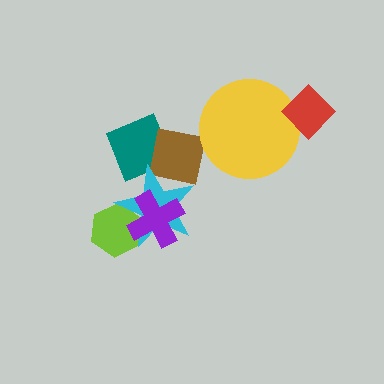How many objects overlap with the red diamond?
1 object overlaps with the red diamond.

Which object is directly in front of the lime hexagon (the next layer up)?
The cyan star is directly in front of the lime hexagon.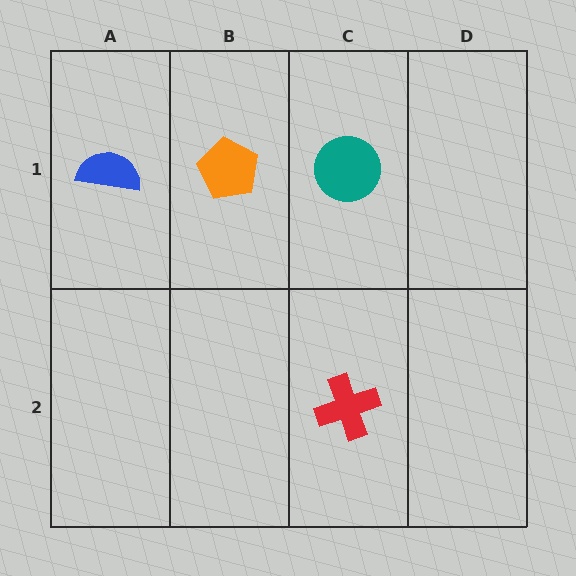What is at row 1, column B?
An orange pentagon.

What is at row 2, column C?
A red cross.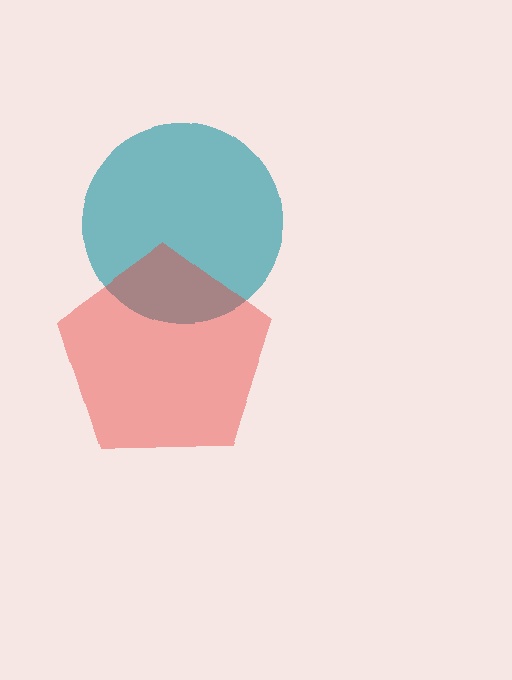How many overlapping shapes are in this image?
There are 2 overlapping shapes in the image.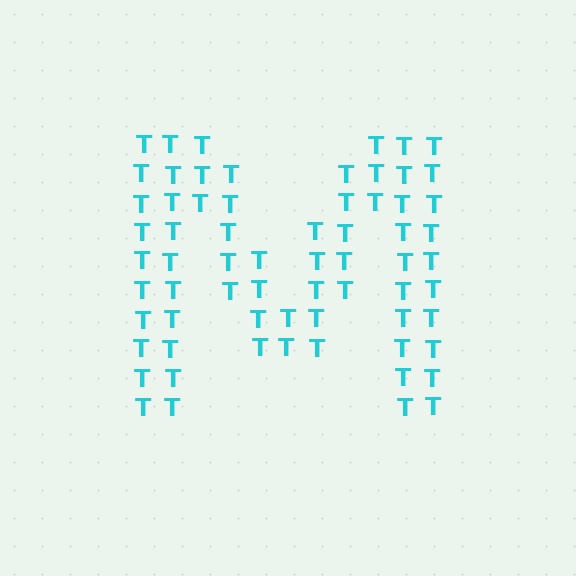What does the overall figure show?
The overall figure shows the letter M.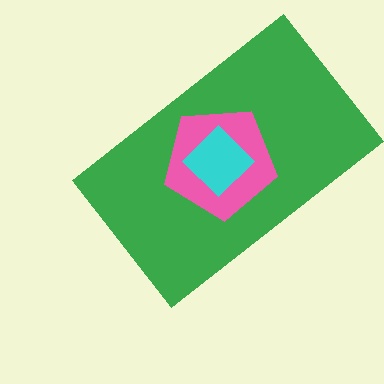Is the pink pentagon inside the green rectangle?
Yes.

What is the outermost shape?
The green rectangle.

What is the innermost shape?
The cyan diamond.